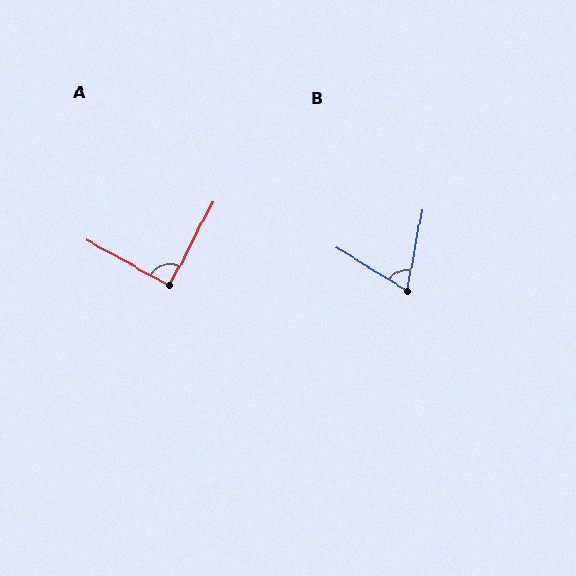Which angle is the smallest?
B, at approximately 69 degrees.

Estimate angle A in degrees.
Approximately 89 degrees.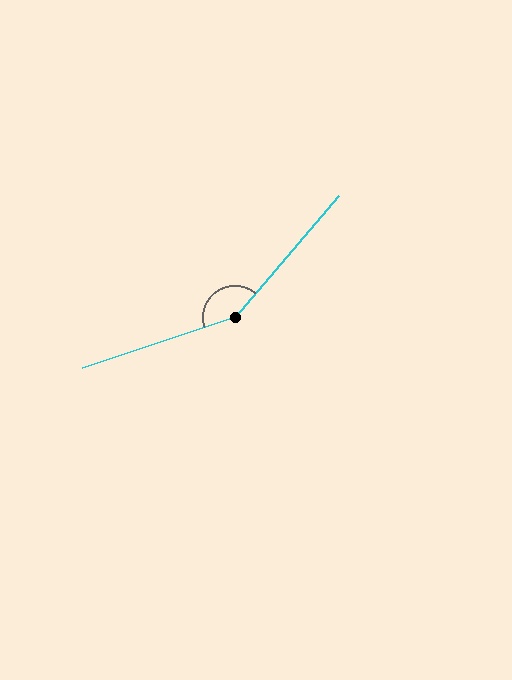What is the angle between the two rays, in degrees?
Approximately 149 degrees.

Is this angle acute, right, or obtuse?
It is obtuse.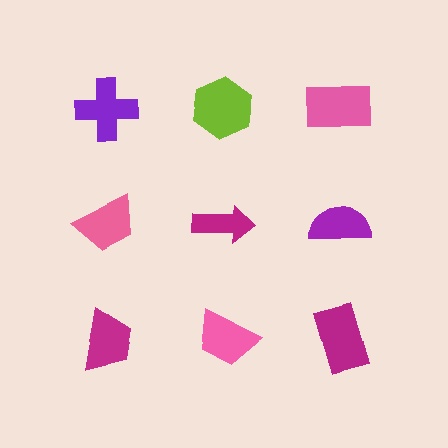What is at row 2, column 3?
A purple semicircle.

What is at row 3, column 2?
A pink trapezoid.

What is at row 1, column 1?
A purple cross.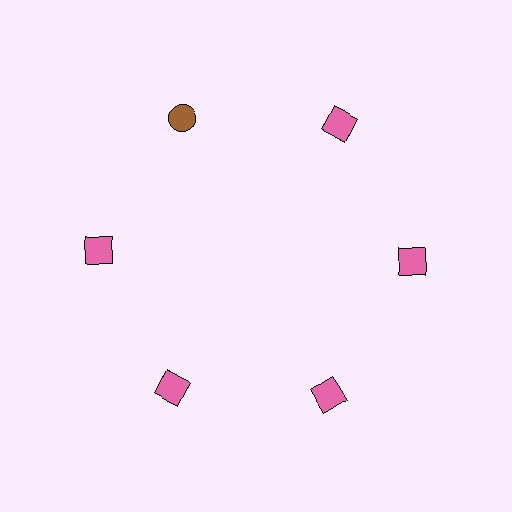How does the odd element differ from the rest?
It differs in both color (brown instead of pink) and shape (circle instead of square).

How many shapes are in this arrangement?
There are 6 shapes arranged in a ring pattern.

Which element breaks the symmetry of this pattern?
The brown circle at roughly the 11 o'clock position breaks the symmetry. All other shapes are pink squares.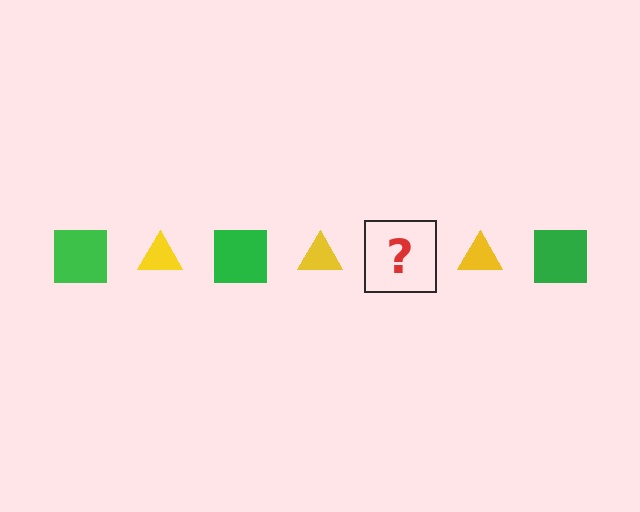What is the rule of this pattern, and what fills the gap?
The rule is that the pattern alternates between green square and yellow triangle. The gap should be filled with a green square.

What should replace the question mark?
The question mark should be replaced with a green square.